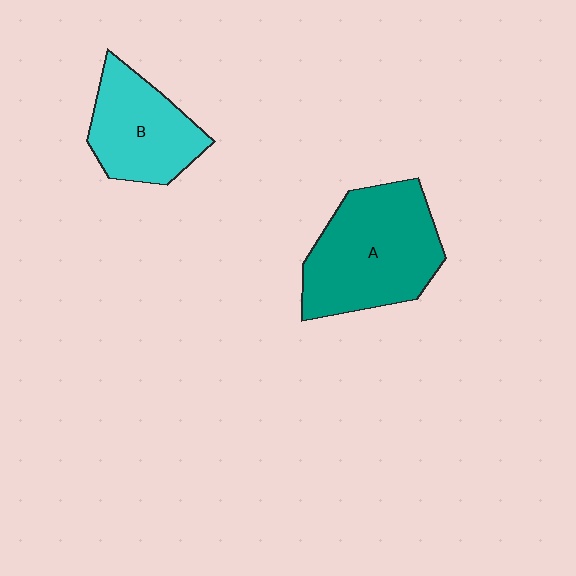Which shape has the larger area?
Shape A (teal).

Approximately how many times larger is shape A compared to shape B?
Approximately 1.4 times.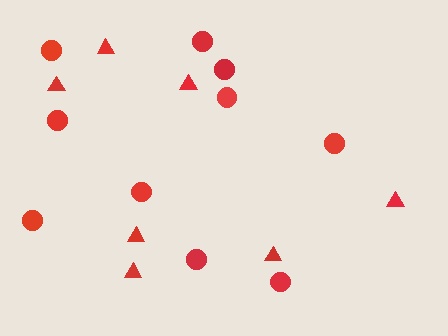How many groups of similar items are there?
There are 2 groups: one group of triangles (7) and one group of circles (10).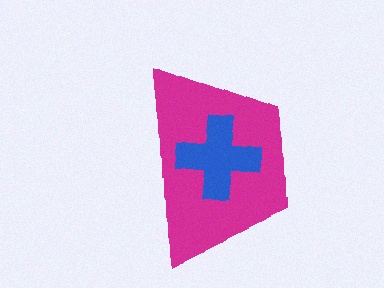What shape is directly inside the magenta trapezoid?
The blue cross.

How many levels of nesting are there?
2.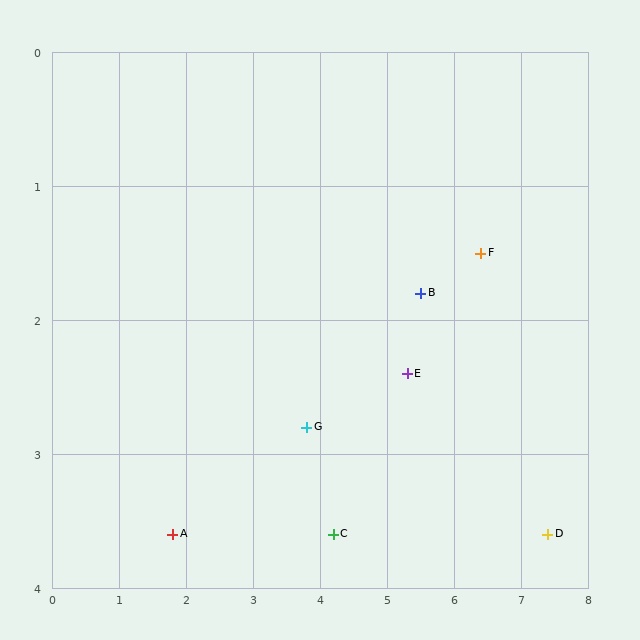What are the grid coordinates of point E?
Point E is at approximately (5.3, 2.4).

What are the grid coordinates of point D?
Point D is at approximately (7.4, 3.6).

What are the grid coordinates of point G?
Point G is at approximately (3.8, 2.8).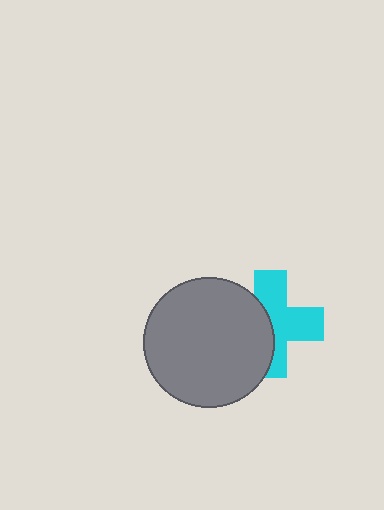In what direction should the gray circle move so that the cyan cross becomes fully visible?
The gray circle should move left. That is the shortest direction to clear the overlap and leave the cyan cross fully visible.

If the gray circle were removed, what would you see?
You would see the complete cyan cross.